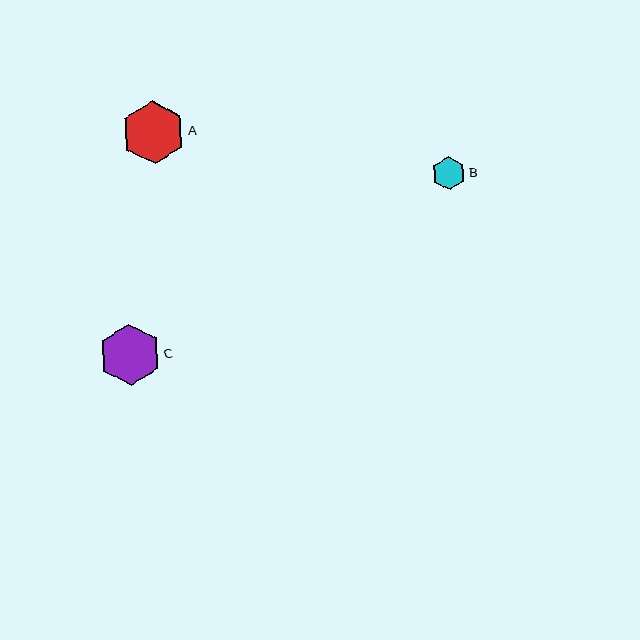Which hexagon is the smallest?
Hexagon B is the smallest with a size of approximately 33 pixels.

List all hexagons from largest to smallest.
From largest to smallest: A, C, B.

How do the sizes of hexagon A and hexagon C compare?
Hexagon A and hexagon C are approximately the same size.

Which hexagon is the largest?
Hexagon A is the largest with a size of approximately 63 pixels.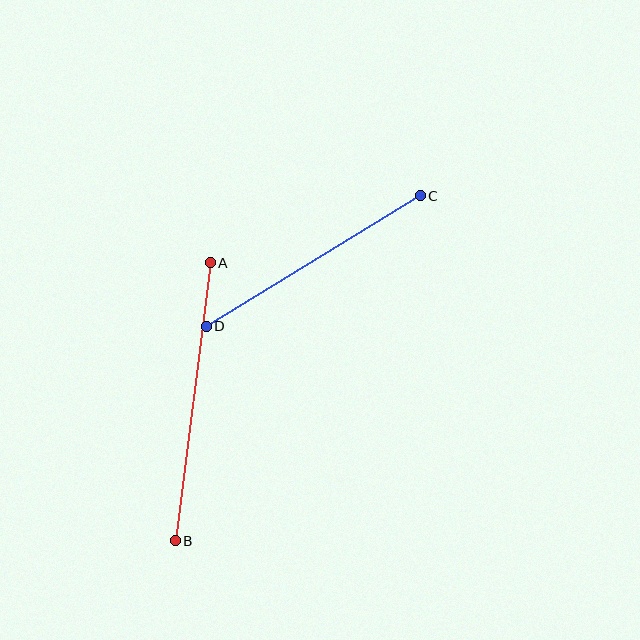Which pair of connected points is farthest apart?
Points A and B are farthest apart.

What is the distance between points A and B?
The distance is approximately 280 pixels.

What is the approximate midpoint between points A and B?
The midpoint is at approximately (193, 402) pixels.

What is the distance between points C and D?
The distance is approximately 251 pixels.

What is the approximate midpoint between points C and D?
The midpoint is at approximately (313, 261) pixels.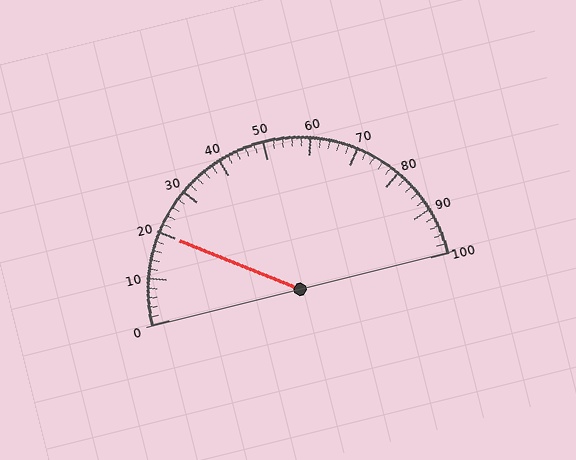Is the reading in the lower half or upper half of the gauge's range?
The reading is in the lower half of the range (0 to 100).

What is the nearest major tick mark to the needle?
The nearest major tick mark is 20.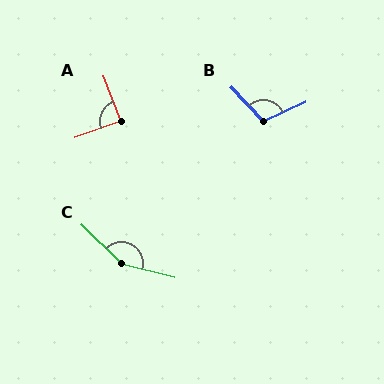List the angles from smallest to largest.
A (88°), B (108°), C (151°).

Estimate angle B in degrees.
Approximately 108 degrees.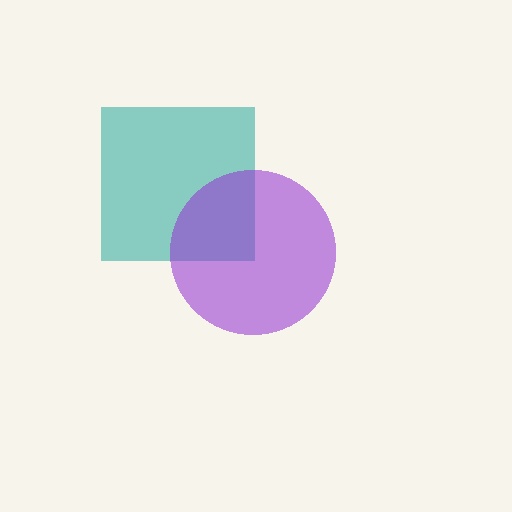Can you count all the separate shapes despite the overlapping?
Yes, there are 2 separate shapes.